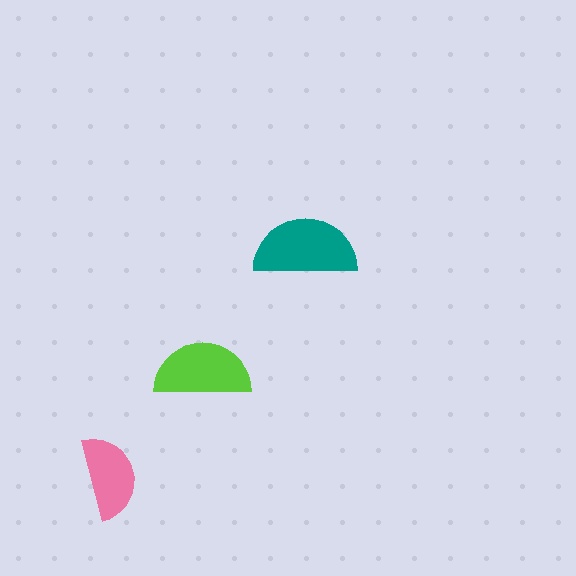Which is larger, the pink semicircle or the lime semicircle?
The lime one.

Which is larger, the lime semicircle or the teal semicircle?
The teal one.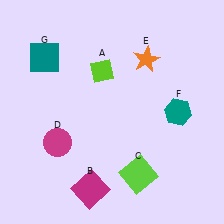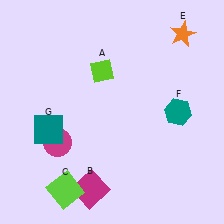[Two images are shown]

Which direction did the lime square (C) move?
The lime square (C) moved left.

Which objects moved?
The objects that moved are: the lime square (C), the orange star (E), the teal square (G).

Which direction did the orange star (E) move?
The orange star (E) moved right.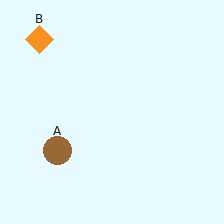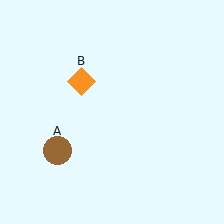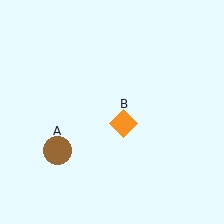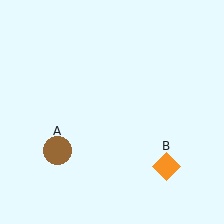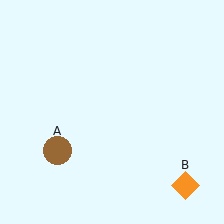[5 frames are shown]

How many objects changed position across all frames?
1 object changed position: orange diamond (object B).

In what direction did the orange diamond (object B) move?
The orange diamond (object B) moved down and to the right.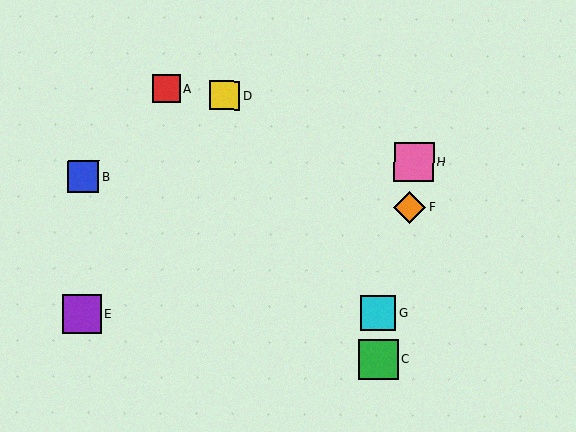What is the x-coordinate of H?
Object H is at x≈414.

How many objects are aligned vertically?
2 objects (C, G) are aligned vertically.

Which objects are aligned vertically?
Objects C, G are aligned vertically.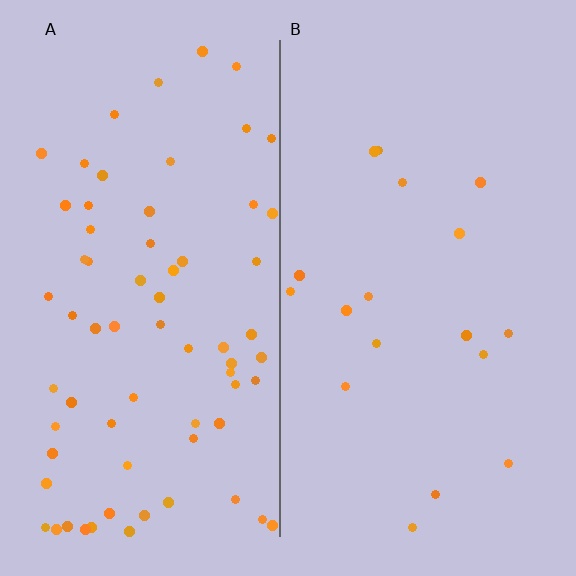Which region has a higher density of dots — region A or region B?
A (the left).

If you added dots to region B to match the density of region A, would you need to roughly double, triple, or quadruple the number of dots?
Approximately quadruple.